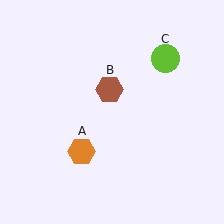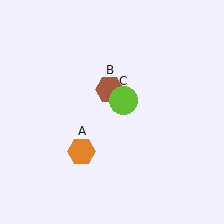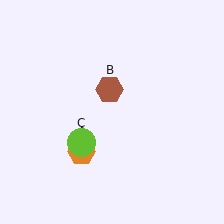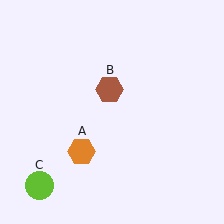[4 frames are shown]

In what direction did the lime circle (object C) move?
The lime circle (object C) moved down and to the left.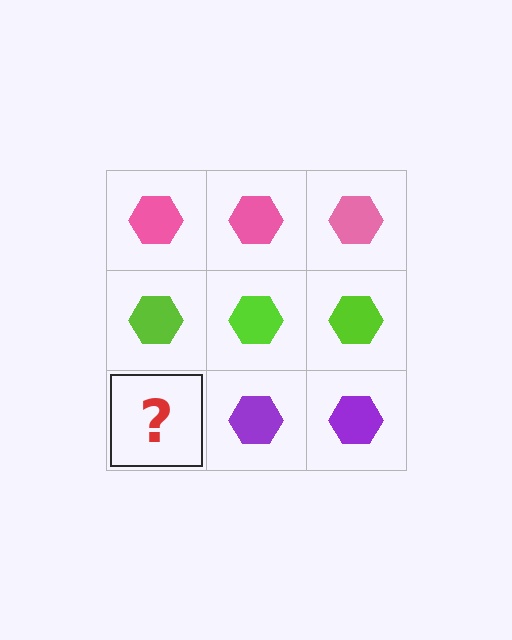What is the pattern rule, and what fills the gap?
The rule is that each row has a consistent color. The gap should be filled with a purple hexagon.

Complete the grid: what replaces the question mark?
The question mark should be replaced with a purple hexagon.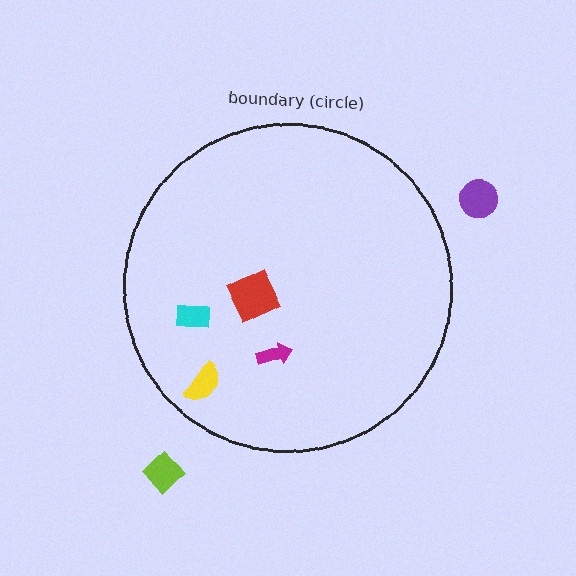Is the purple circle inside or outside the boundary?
Outside.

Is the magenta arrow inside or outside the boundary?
Inside.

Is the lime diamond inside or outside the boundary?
Outside.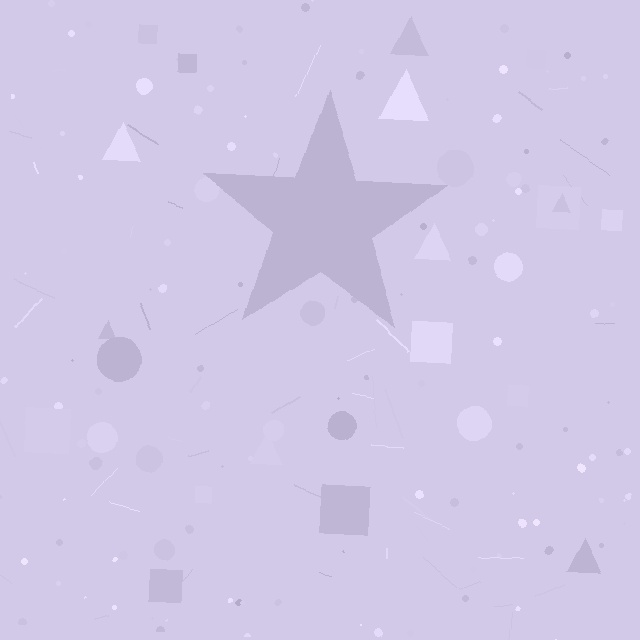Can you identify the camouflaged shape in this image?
The camouflaged shape is a star.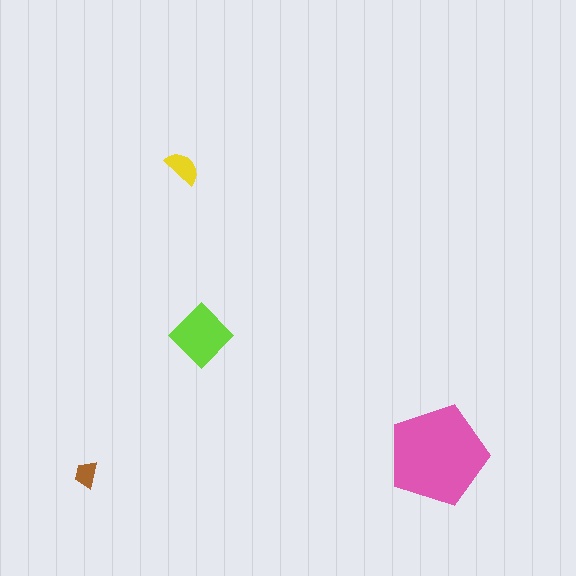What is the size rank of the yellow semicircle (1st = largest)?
3rd.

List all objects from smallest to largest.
The brown trapezoid, the yellow semicircle, the lime diamond, the pink pentagon.